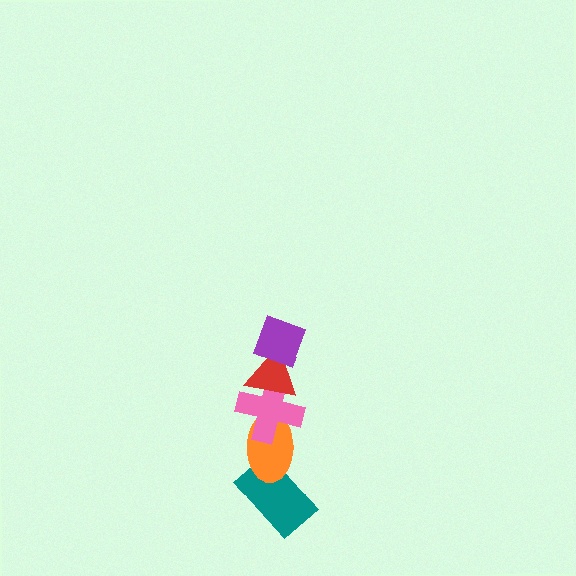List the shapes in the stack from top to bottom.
From top to bottom: the purple diamond, the red triangle, the pink cross, the orange ellipse, the teal rectangle.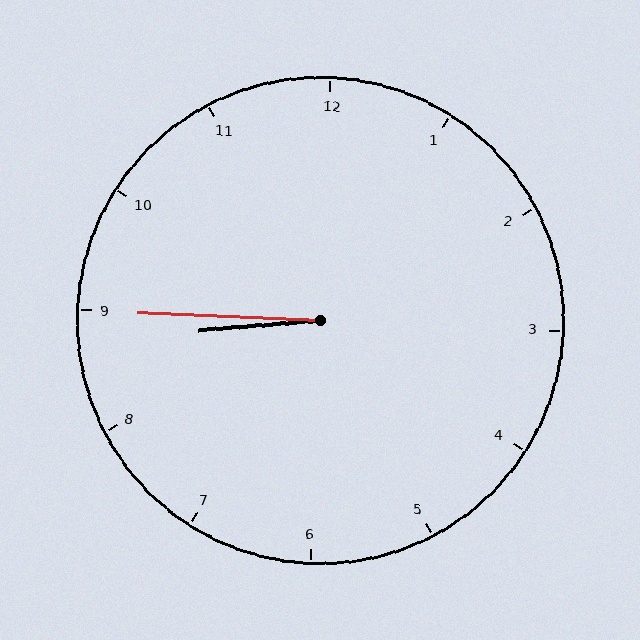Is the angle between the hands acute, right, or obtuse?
It is acute.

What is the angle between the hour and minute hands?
Approximately 8 degrees.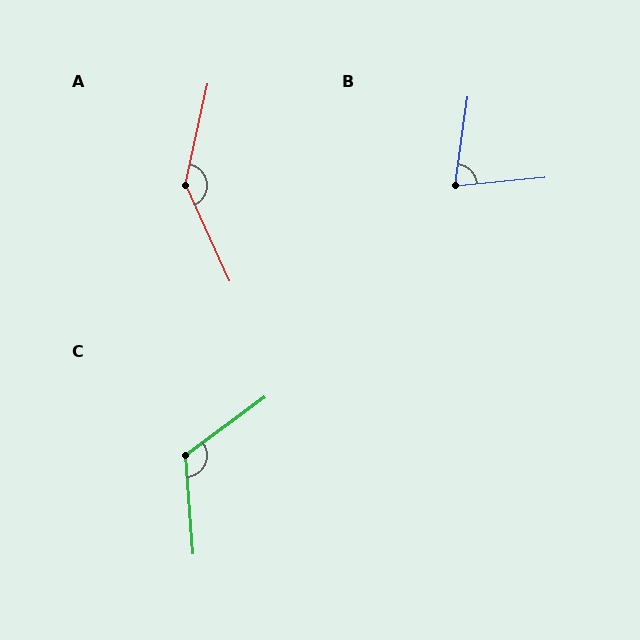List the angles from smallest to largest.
B (76°), C (122°), A (143°).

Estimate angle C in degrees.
Approximately 122 degrees.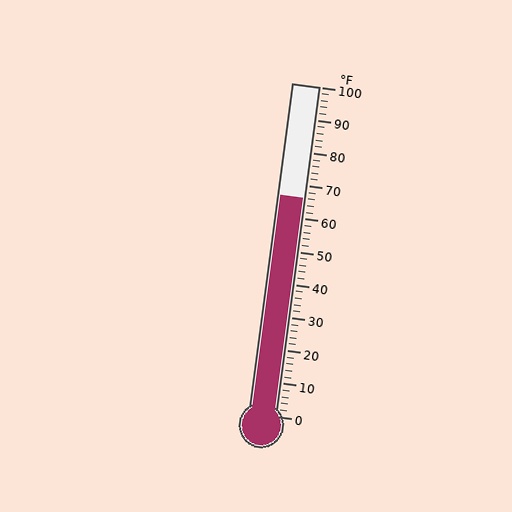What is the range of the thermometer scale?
The thermometer scale ranges from 0°F to 100°F.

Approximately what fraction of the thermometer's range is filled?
The thermometer is filled to approximately 65% of its range.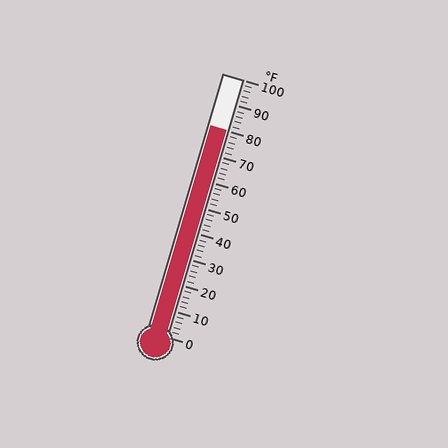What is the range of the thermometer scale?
The thermometer scale ranges from 0°F to 100°F.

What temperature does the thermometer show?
The thermometer shows approximately 80°F.